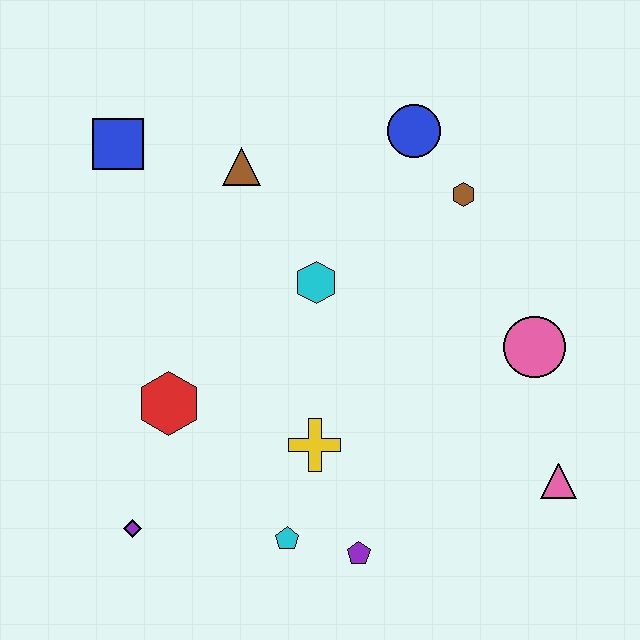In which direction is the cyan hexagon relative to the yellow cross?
The cyan hexagon is above the yellow cross.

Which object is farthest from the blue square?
The pink triangle is farthest from the blue square.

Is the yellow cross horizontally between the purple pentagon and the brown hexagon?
No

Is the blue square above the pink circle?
Yes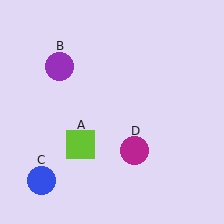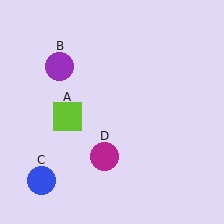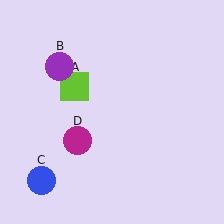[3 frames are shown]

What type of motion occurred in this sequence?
The lime square (object A), magenta circle (object D) rotated clockwise around the center of the scene.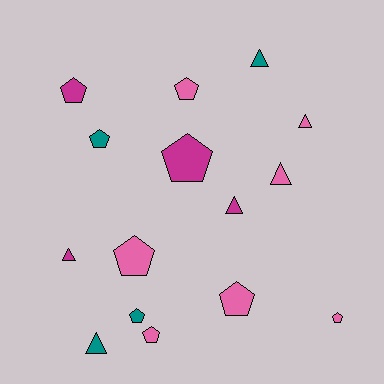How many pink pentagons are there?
There are 5 pink pentagons.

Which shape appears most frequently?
Pentagon, with 9 objects.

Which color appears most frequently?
Pink, with 7 objects.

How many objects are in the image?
There are 15 objects.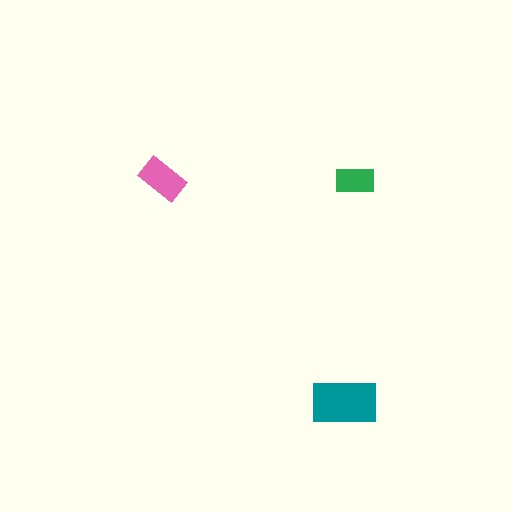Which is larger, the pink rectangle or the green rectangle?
The pink one.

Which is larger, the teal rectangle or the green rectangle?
The teal one.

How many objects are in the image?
There are 3 objects in the image.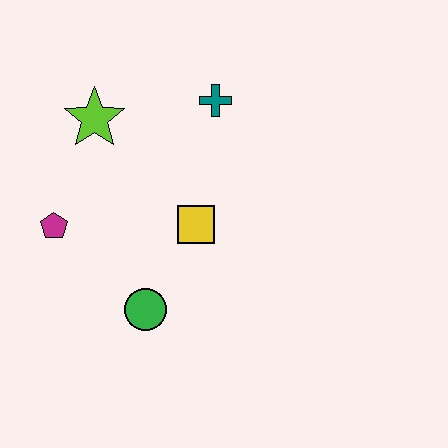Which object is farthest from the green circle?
The teal cross is farthest from the green circle.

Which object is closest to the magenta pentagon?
The lime star is closest to the magenta pentagon.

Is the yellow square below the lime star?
Yes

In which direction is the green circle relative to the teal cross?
The green circle is below the teal cross.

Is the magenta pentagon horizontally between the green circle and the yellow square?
No